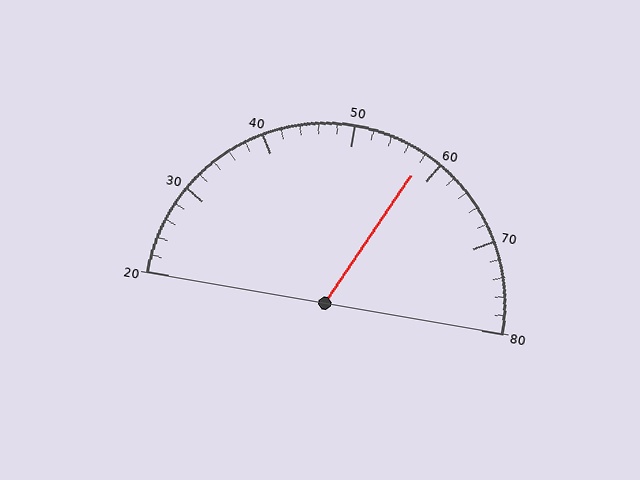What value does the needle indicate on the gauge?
The needle indicates approximately 58.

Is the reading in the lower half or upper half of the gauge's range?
The reading is in the upper half of the range (20 to 80).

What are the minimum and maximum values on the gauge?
The gauge ranges from 20 to 80.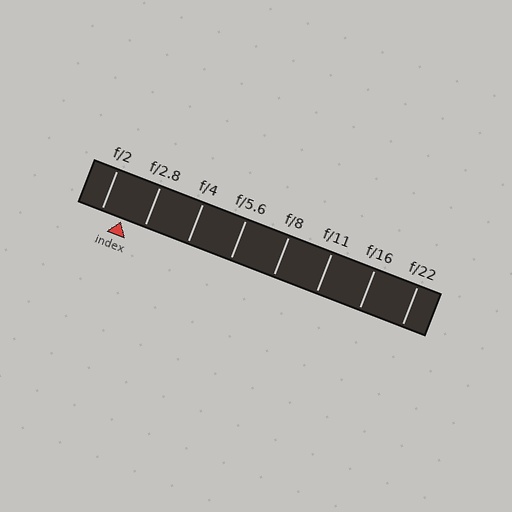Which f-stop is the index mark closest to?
The index mark is closest to f/2.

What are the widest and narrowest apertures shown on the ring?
The widest aperture shown is f/2 and the narrowest is f/22.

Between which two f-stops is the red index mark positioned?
The index mark is between f/2 and f/2.8.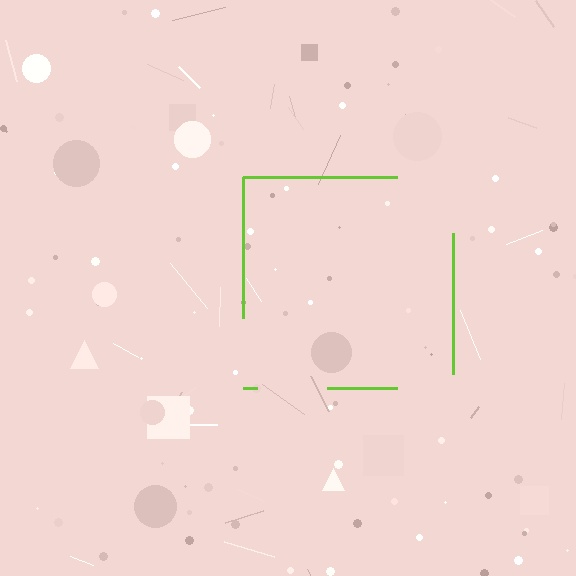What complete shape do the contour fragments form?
The contour fragments form a square.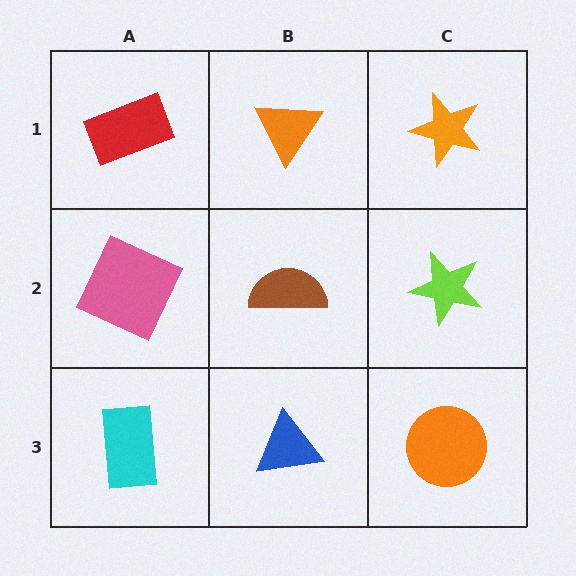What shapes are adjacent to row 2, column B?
An orange triangle (row 1, column B), a blue triangle (row 3, column B), a pink square (row 2, column A), a lime star (row 2, column C).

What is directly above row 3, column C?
A lime star.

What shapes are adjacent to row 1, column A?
A pink square (row 2, column A), an orange triangle (row 1, column B).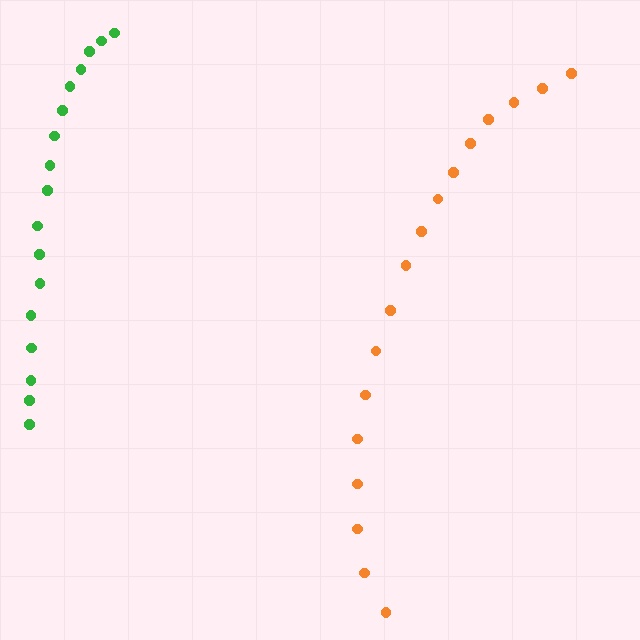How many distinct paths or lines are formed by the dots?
There are 2 distinct paths.